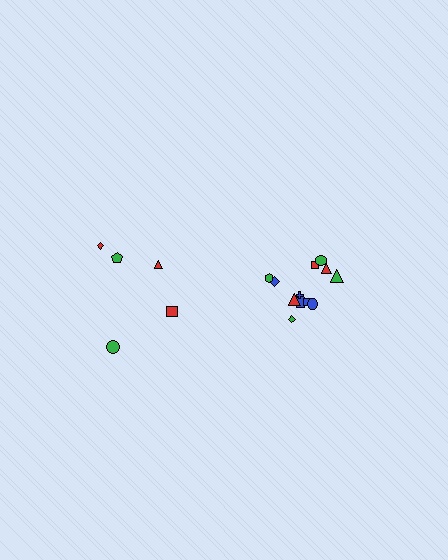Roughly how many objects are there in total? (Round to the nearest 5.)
Roughly 15 objects in total.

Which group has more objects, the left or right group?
The right group.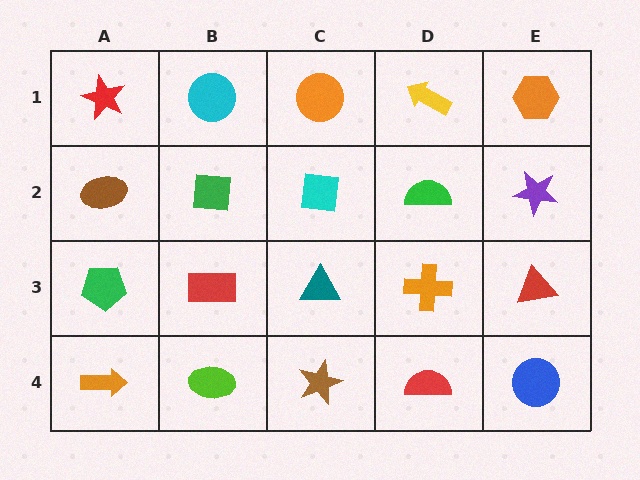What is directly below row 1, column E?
A purple star.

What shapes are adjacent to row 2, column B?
A cyan circle (row 1, column B), a red rectangle (row 3, column B), a brown ellipse (row 2, column A), a cyan square (row 2, column C).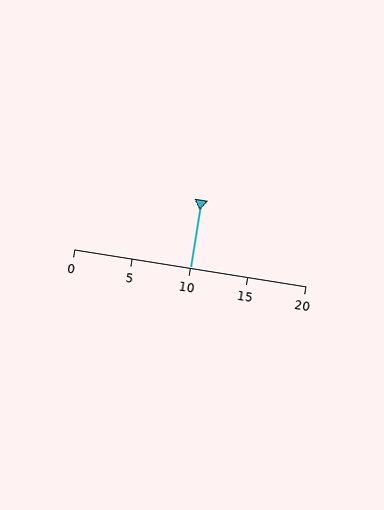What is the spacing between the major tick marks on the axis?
The major ticks are spaced 5 apart.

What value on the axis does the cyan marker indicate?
The marker indicates approximately 10.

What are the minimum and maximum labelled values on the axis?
The axis runs from 0 to 20.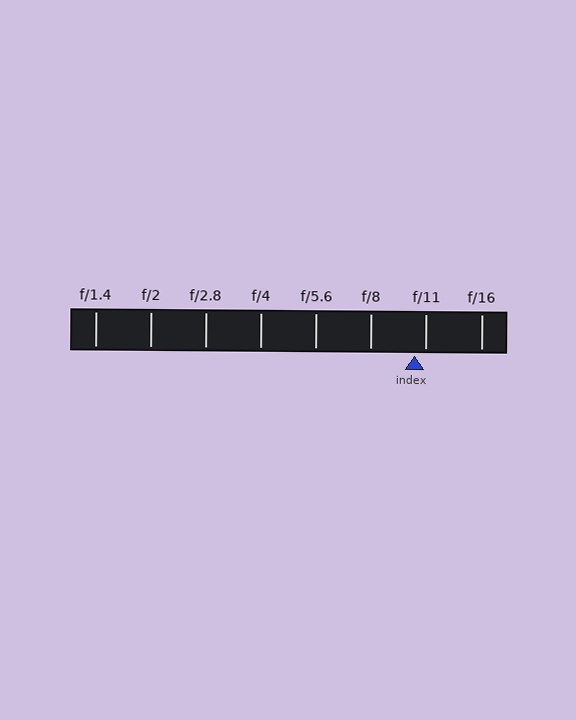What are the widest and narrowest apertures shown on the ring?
The widest aperture shown is f/1.4 and the narrowest is f/16.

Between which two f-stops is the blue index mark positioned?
The index mark is between f/8 and f/11.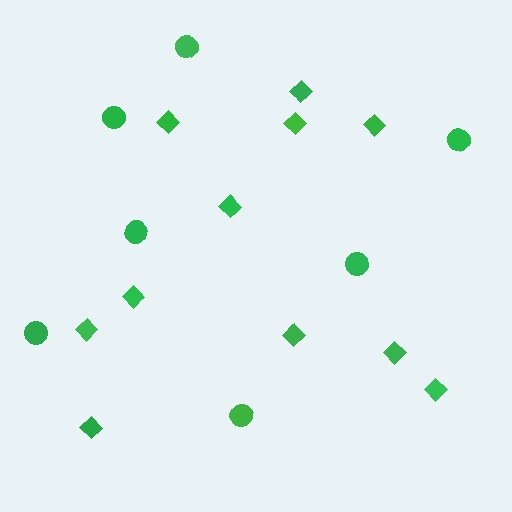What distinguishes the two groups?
There are 2 groups: one group of diamonds (11) and one group of circles (7).